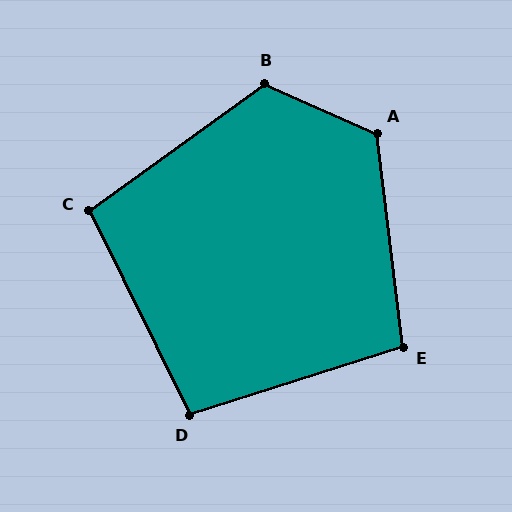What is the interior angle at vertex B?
Approximately 120 degrees (obtuse).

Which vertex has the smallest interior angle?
D, at approximately 98 degrees.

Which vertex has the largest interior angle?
A, at approximately 121 degrees.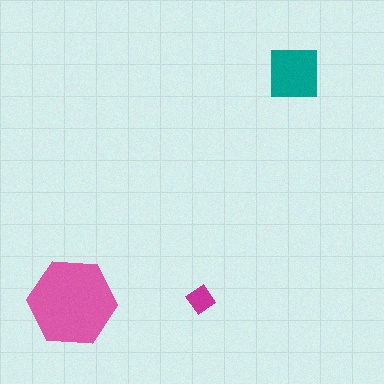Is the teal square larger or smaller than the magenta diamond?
Larger.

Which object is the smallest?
The magenta diamond.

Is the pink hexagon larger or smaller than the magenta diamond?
Larger.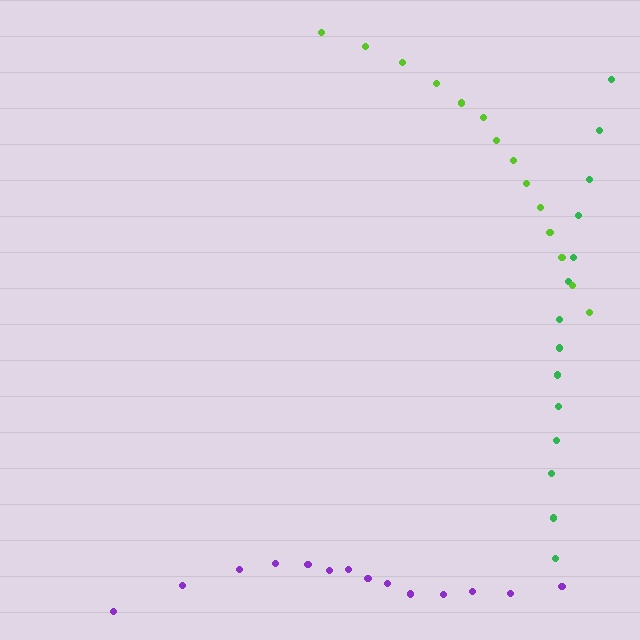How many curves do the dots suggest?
There are 3 distinct paths.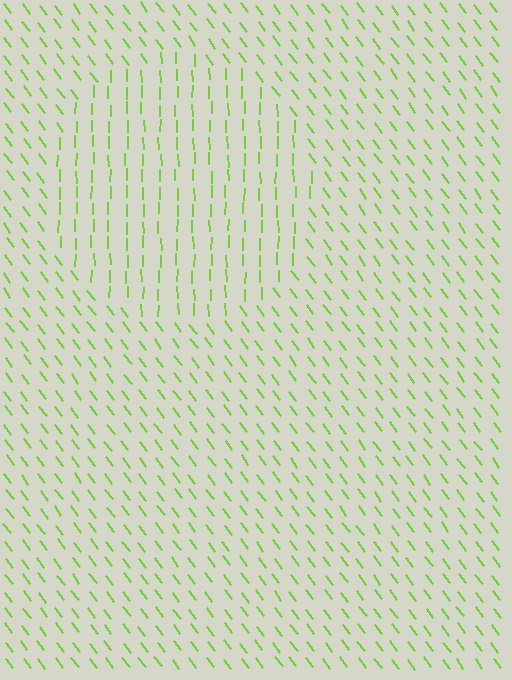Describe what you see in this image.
The image is filled with small lime line segments. A circle region in the image has lines oriented differently from the surrounding lines, creating a visible texture boundary.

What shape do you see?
I see a circle.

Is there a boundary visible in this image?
Yes, there is a texture boundary formed by a change in line orientation.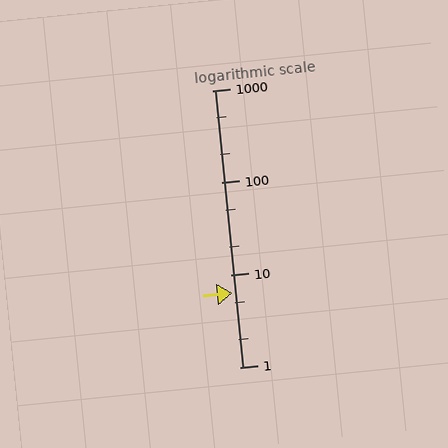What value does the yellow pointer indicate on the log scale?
The pointer indicates approximately 6.4.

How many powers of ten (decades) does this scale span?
The scale spans 3 decades, from 1 to 1000.